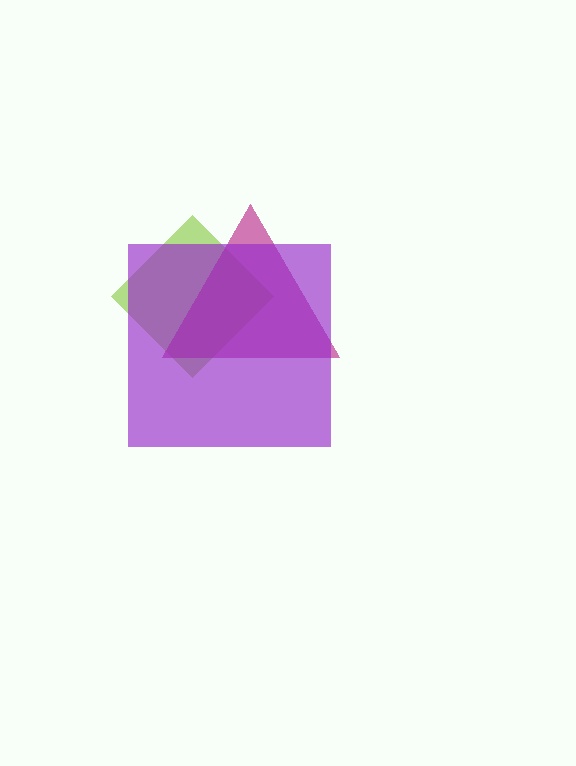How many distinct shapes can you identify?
There are 3 distinct shapes: a lime diamond, a magenta triangle, a purple square.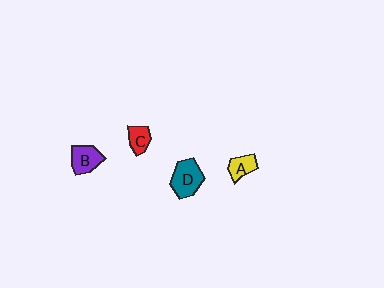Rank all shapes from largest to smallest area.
From largest to smallest: D (teal), B (purple), A (yellow), C (red).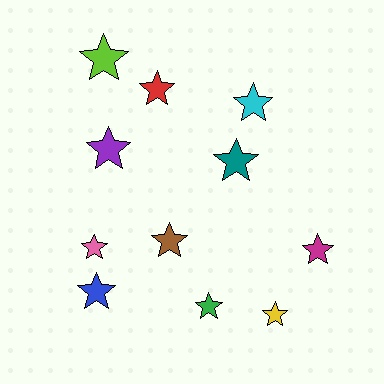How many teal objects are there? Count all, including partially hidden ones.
There is 1 teal object.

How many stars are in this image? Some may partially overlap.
There are 11 stars.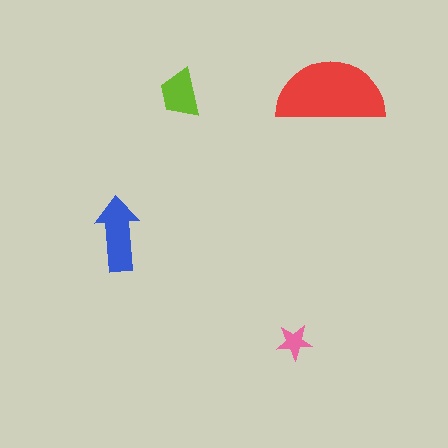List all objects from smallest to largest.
The pink star, the lime trapezoid, the blue arrow, the red semicircle.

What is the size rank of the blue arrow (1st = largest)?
2nd.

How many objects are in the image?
There are 4 objects in the image.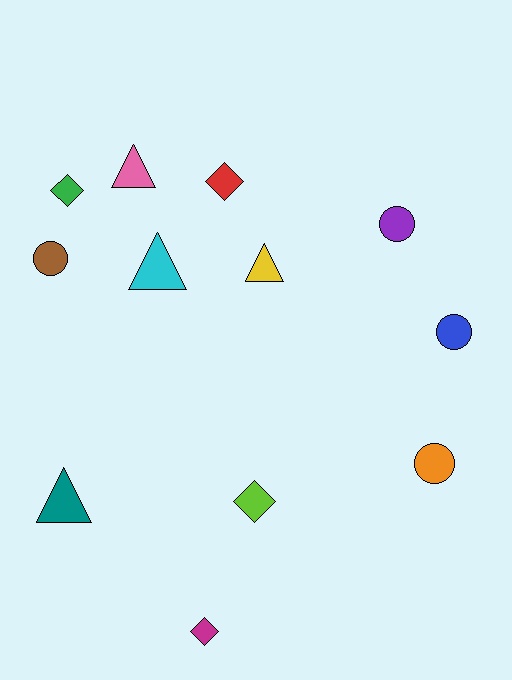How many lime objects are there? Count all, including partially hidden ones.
There is 1 lime object.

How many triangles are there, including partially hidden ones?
There are 4 triangles.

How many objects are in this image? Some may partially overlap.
There are 12 objects.